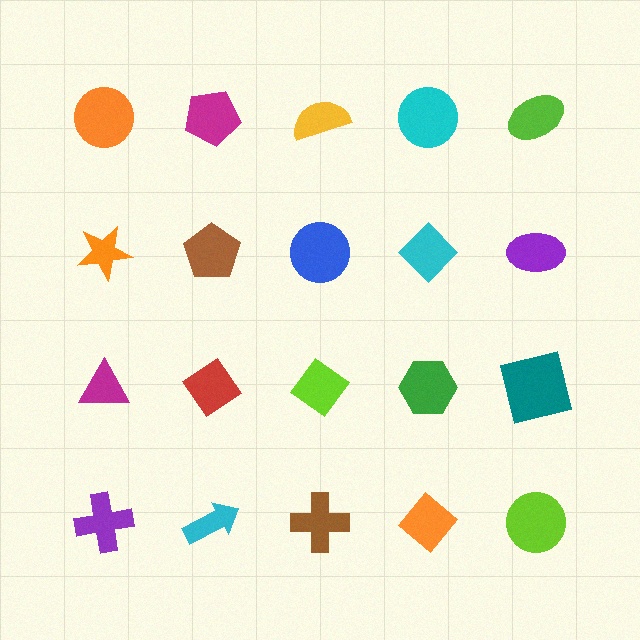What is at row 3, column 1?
A magenta triangle.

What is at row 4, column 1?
A purple cross.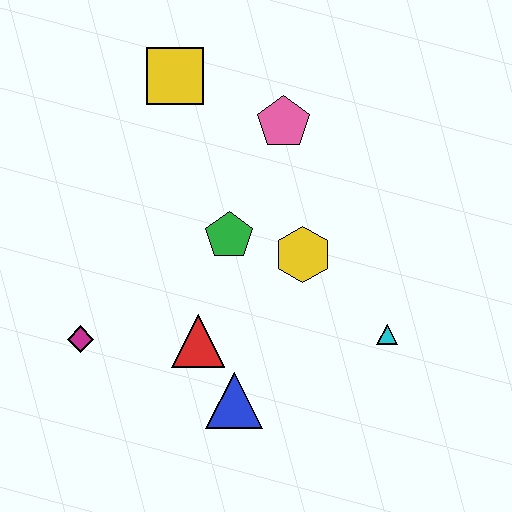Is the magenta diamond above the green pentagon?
No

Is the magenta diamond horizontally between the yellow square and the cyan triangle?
No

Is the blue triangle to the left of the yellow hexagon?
Yes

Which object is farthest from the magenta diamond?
The cyan triangle is farthest from the magenta diamond.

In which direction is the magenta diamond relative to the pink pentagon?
The magenta diamond is below the pink pentagon.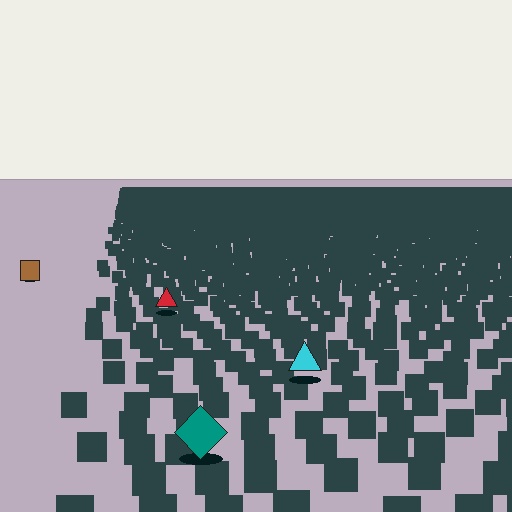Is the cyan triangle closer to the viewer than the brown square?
Yes. The cyan triangle is closer — you can tell from the texture gradient: the ground texture is coarser near it.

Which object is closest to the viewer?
The teal diamond is closest. The texture marks near it are larger and more spread out.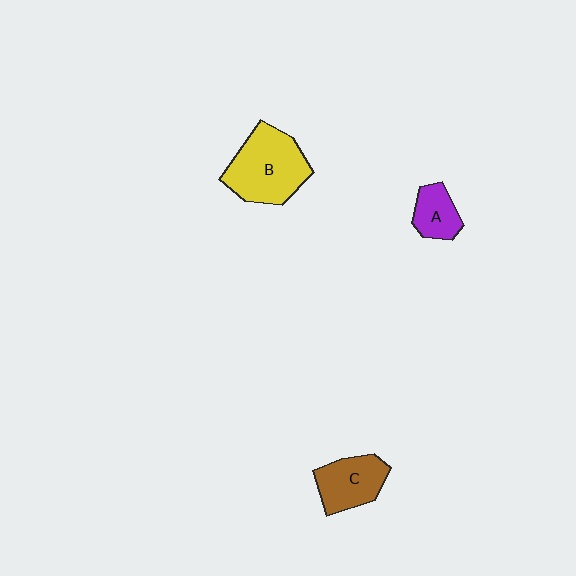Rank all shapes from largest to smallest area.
From largest to smallest: B (yellow), C (brown), A (purple).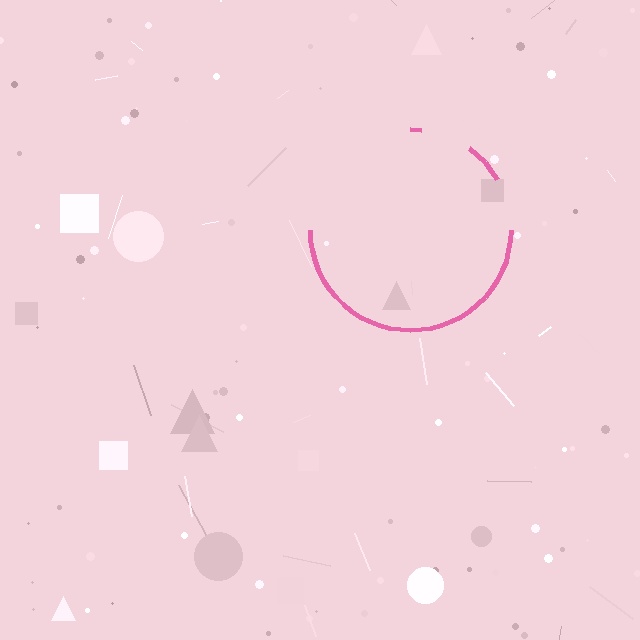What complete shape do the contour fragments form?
The contour fragments form a circle.